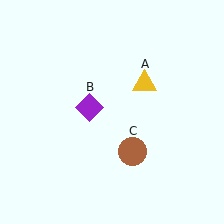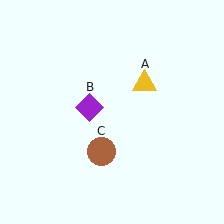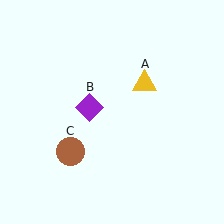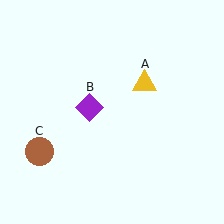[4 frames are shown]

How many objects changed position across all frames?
1 object changed position: brown circle (object C).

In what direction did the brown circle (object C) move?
The brown circle (object C) moved left.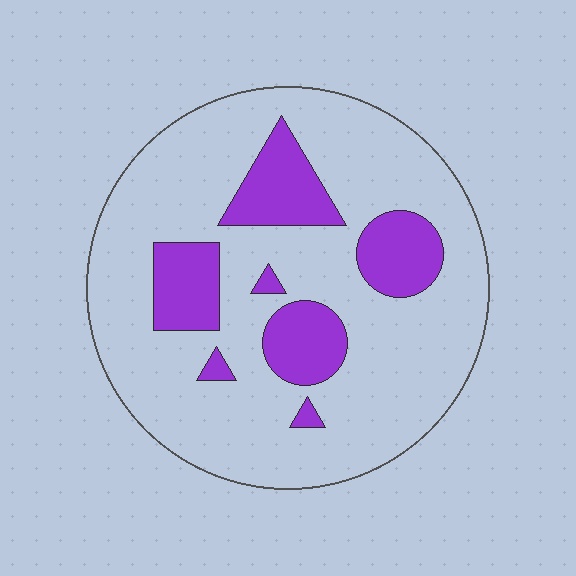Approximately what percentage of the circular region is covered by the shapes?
Approximately 20%.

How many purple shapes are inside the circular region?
7.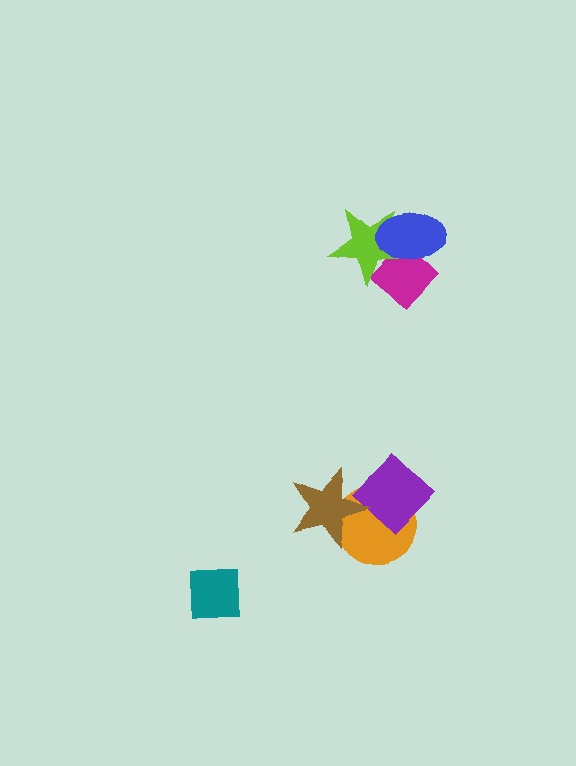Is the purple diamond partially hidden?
Yes, it is partially covered by another shape.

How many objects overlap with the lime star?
2 objects overlap with the lime star.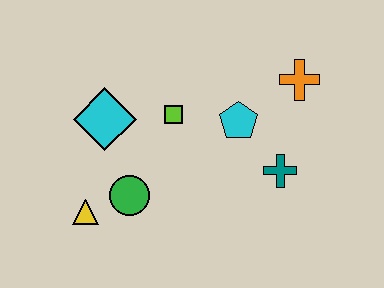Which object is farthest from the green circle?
The orange cross is farthest from the green circle.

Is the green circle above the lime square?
No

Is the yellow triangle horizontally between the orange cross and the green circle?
No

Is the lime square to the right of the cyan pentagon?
No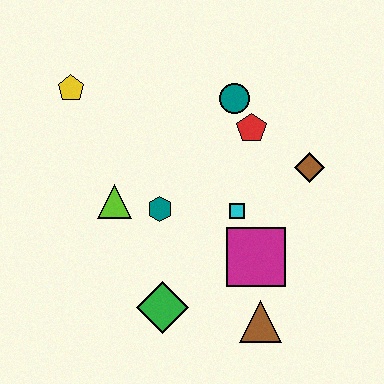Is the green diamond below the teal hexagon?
Yes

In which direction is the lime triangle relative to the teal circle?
The lime triangle is to the left of the teal circle.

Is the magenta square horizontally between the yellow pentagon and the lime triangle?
No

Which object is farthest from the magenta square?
The yellow pentagon is farthest from the magenta square.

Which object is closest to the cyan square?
The magenta square is closest to the cyan square.